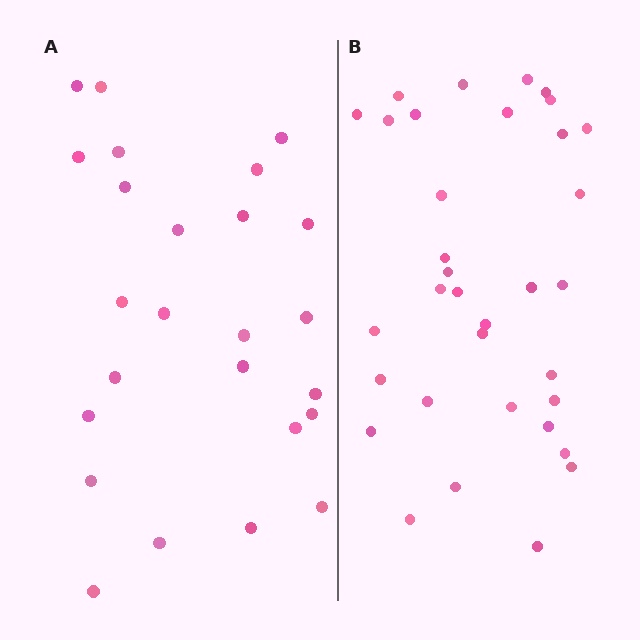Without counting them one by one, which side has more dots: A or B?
Region B (the right region) has more dots.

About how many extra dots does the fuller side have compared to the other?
Region B has roughly 8 or so more dots than region A.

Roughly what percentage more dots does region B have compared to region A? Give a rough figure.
About 35% more.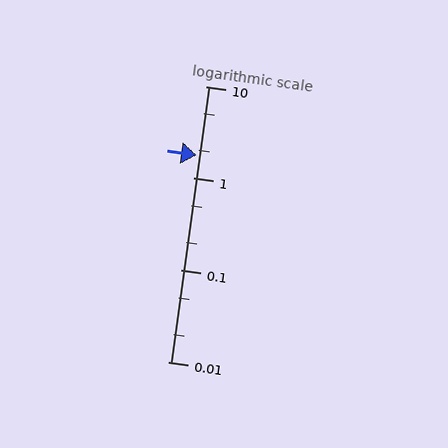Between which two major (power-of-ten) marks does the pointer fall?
The pointer is between 1 and 10.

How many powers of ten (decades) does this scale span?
The scale spans 3 decades, from 0.01 to 10.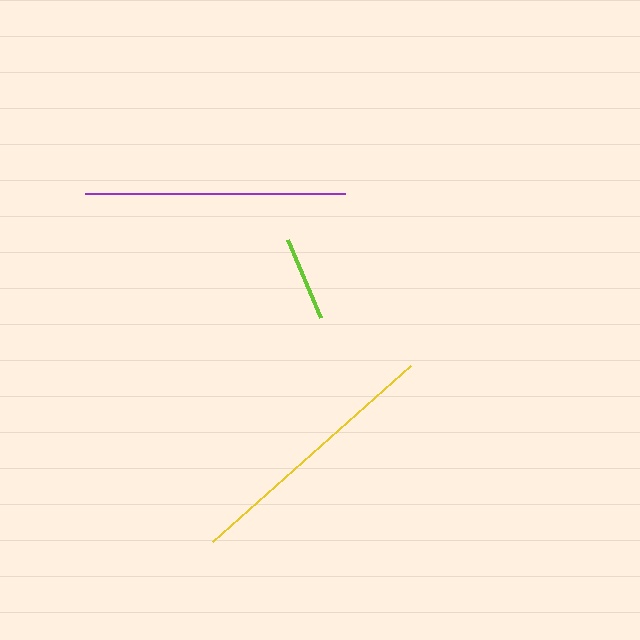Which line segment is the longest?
The yellow line is the longest at approximately 265 pixels.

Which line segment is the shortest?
The lime line is the shortest at approximately 84 pixels.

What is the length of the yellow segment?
The yellow segment is approximately 265 pixels long.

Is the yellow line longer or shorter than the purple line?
The yellow line is longer than the purple line.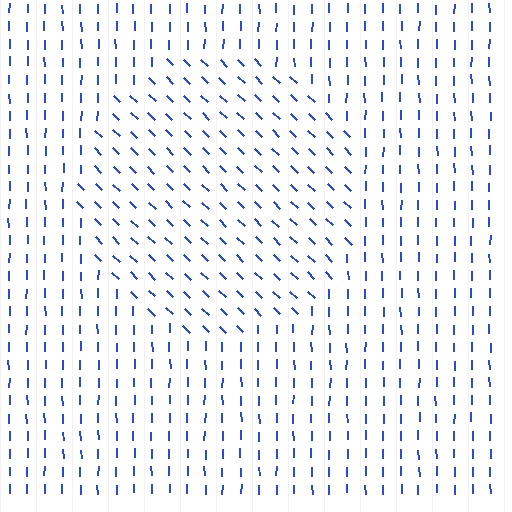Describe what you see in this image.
The image is filled with small blue line segments. A circle region in the image has lines oriented differently from the surrounding lines, creating a visible texture boundary.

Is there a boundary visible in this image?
Yes, there is a texture boundary formed by a change in line orientation.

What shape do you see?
I see a circle.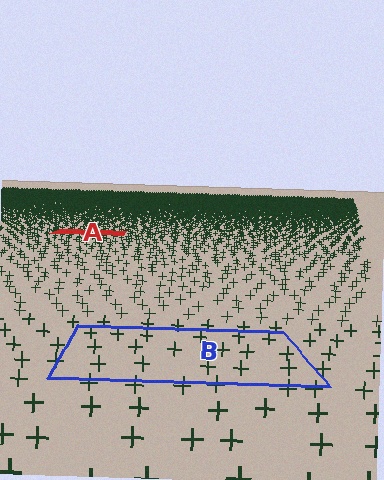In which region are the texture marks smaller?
The texture marks are smaller in region A, because it is farther away.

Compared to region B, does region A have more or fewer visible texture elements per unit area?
Region A has more texture elements per unit area — they are packed more densely because it is farther away.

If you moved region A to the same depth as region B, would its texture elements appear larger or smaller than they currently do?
They would appear larger. At a closer depth, the same texture elements are projected at a bigger on-screen size.